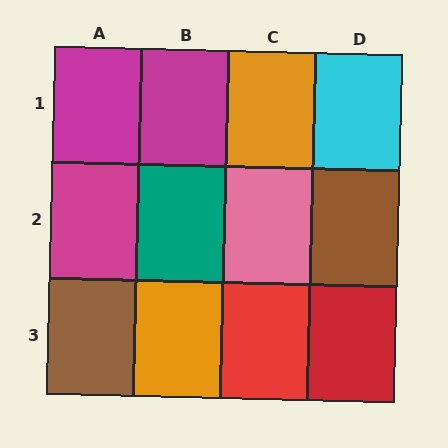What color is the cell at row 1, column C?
Orange.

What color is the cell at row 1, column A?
Magenta.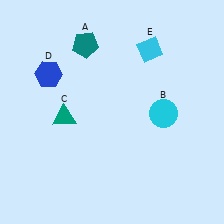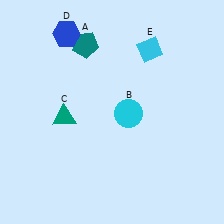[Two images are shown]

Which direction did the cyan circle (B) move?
The cyan circle (B) moved left.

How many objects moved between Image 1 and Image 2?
2 objects moved between the two images.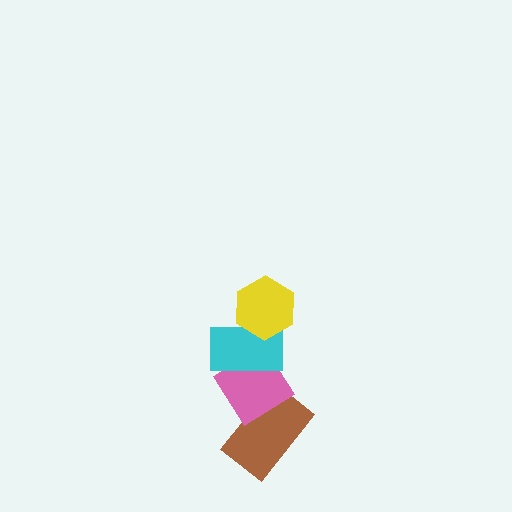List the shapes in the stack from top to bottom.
From top to bottom: the yellow hexagon, the cyan rectangle, the pink diamond, the brown rectangle.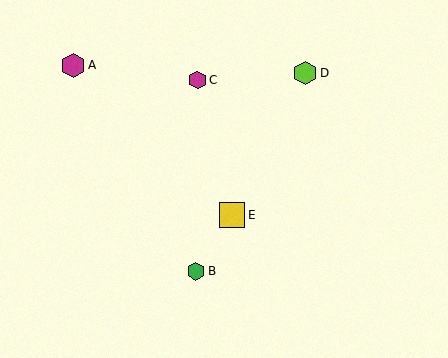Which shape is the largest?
The yellow square (labeled E) is the largest.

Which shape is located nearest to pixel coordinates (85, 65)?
The magenta hexagon (labeled A) at (73, 65) is nearest to that location.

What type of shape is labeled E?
Shape E is a yellow square.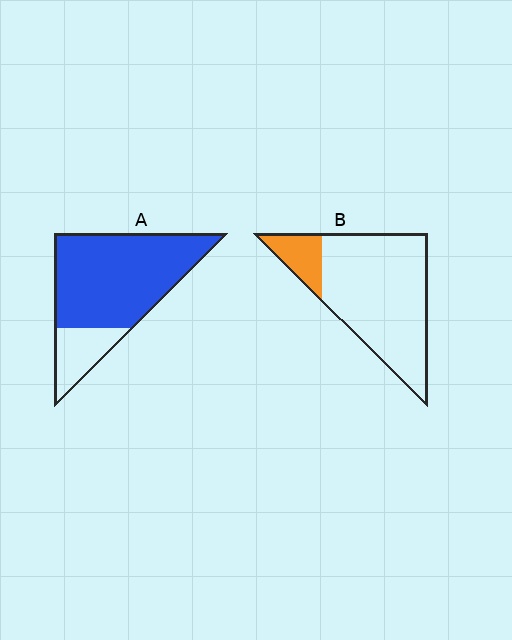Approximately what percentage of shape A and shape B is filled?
A is approximately 80% and B is approximately 15%.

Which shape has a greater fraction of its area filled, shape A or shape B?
Shape A.